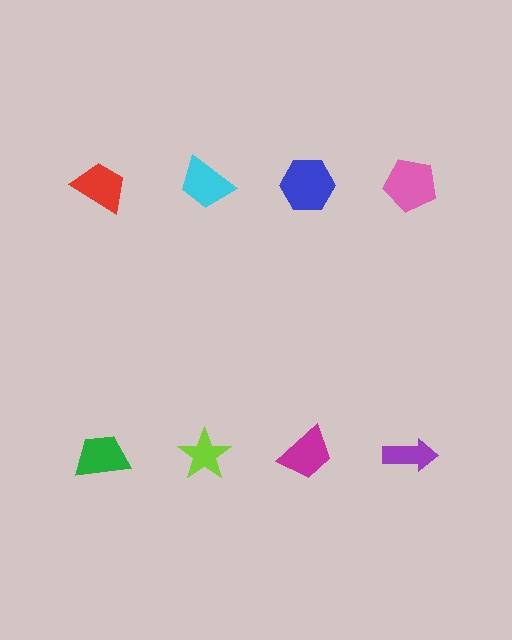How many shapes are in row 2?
4 shapes.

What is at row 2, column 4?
A purple arrow.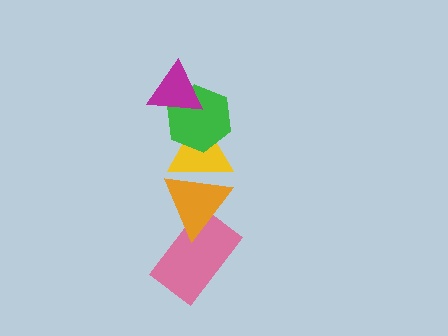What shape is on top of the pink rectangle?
The orange triangle is on top of the pink rectangle.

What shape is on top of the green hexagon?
The magenta triangle is on top of the green hexagon.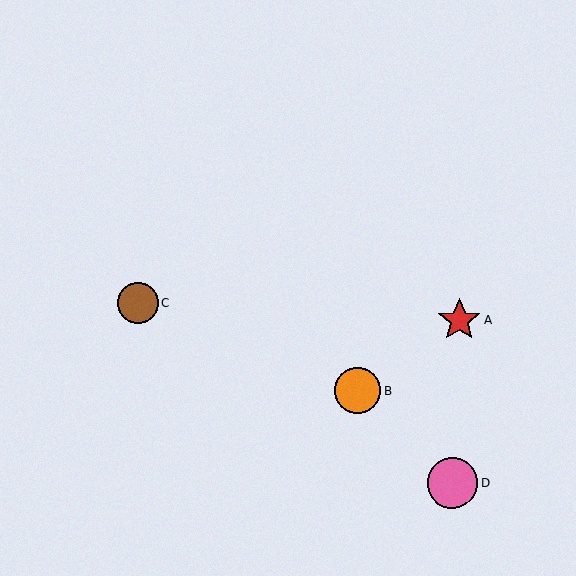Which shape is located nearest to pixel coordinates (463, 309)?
The red star (labeled A) at (459, 321) is nearest to that location.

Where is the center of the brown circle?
The center of the brown circle is at (138, 303).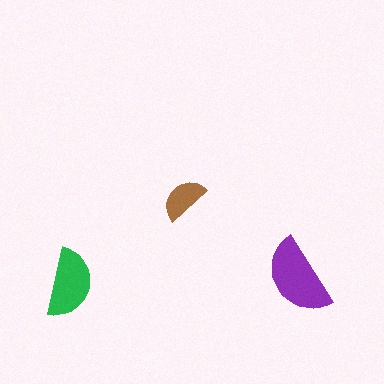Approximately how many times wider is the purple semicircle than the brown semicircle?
About 1.5 times wider.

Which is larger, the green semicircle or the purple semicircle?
The purple one.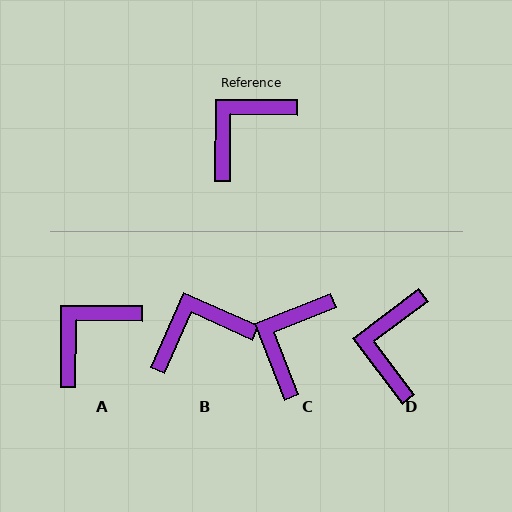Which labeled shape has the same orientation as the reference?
A.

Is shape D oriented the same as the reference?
No, it is off by about 37 degrees.